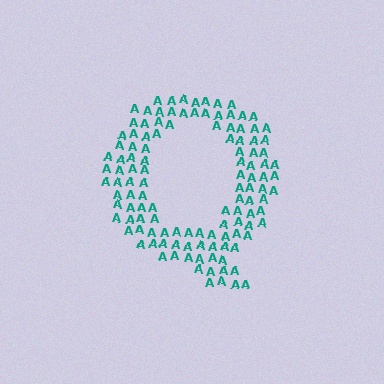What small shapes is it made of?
It is made of small letter A's.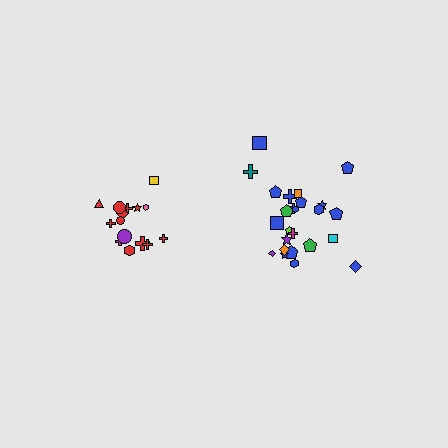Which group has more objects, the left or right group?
The right group.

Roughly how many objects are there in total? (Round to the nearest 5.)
Roughly 40 objects in total.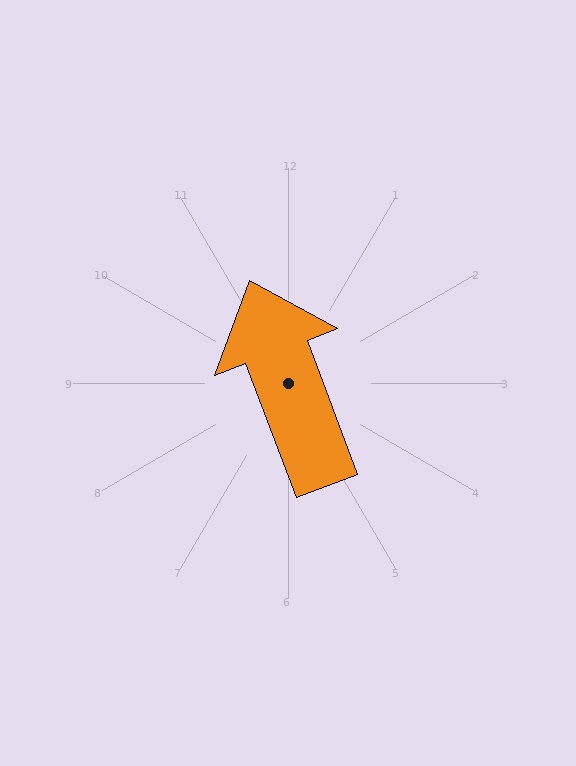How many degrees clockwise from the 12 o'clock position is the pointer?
Approximately 339 degrees.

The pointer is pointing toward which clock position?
Roughly 11 o'clock.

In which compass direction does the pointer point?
North.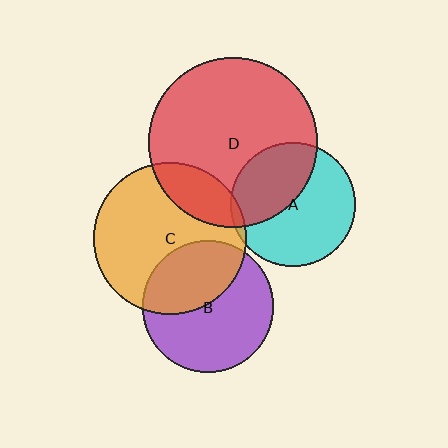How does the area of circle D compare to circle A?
Approximately 1.8 times.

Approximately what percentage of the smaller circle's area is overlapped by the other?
Approximately 20%.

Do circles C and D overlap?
Yes.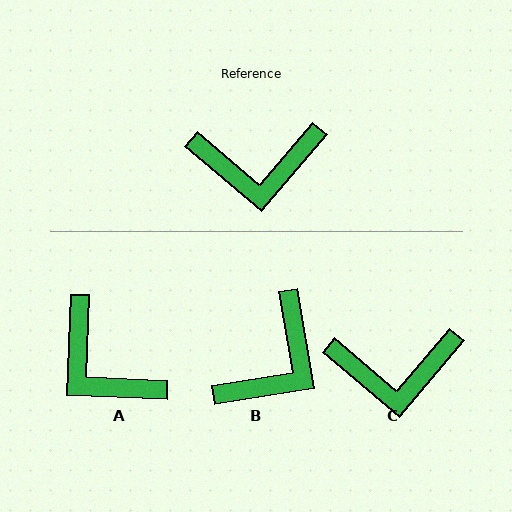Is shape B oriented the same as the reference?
No, it is off by about 50 degrees.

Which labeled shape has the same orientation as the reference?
C.